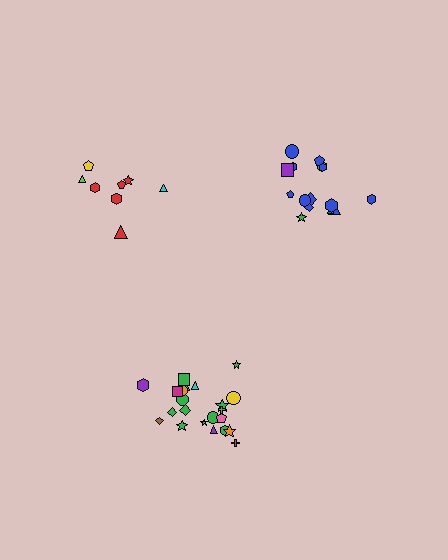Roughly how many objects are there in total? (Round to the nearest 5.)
Roughly 45 objects in total.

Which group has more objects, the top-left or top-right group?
The top-right group.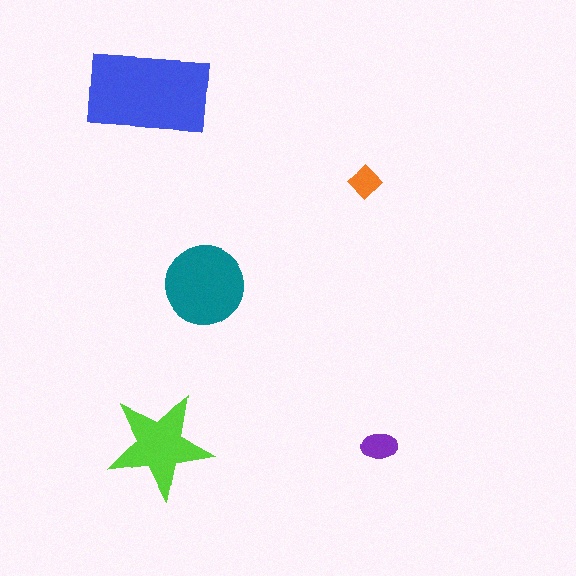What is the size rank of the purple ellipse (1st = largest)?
4th.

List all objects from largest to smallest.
The blue rectangle, the teal circle, the lime star, the purple ellipse, the orange diamond.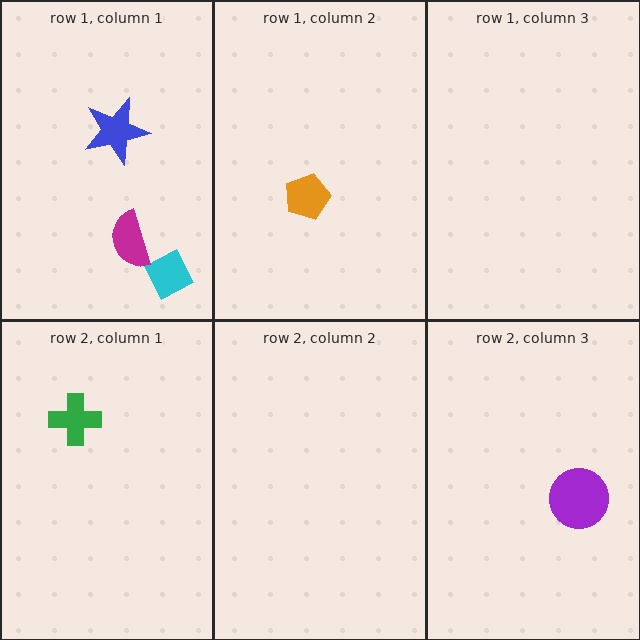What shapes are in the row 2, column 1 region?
The green cross.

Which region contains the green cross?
The row 2, column 1 region.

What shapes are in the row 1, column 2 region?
The orange pentagon.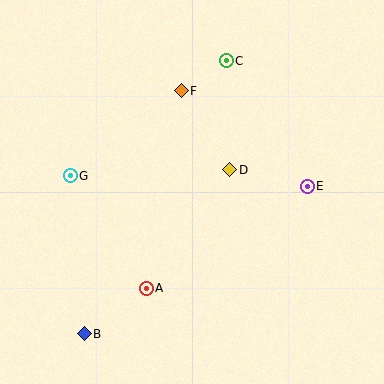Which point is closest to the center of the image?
Point D at (230, 170) is closest to the center.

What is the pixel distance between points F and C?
The distance between F and C is 54 pixels.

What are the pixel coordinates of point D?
Point D is at (230, 170).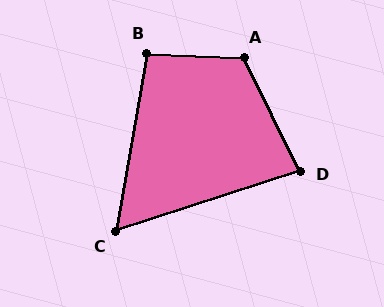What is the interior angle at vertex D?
Approximately 82 degrees (acute).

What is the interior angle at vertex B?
Approximately 98 degrees (obtuse).